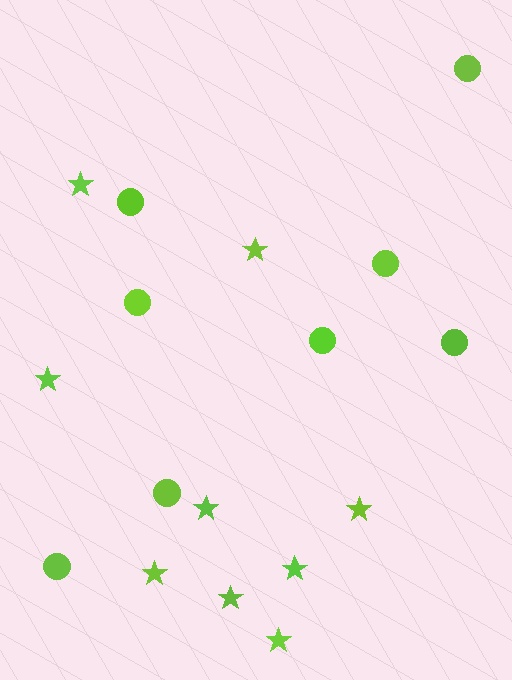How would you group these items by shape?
There are 2 groups: one group of stars (9) and one group of circles (8).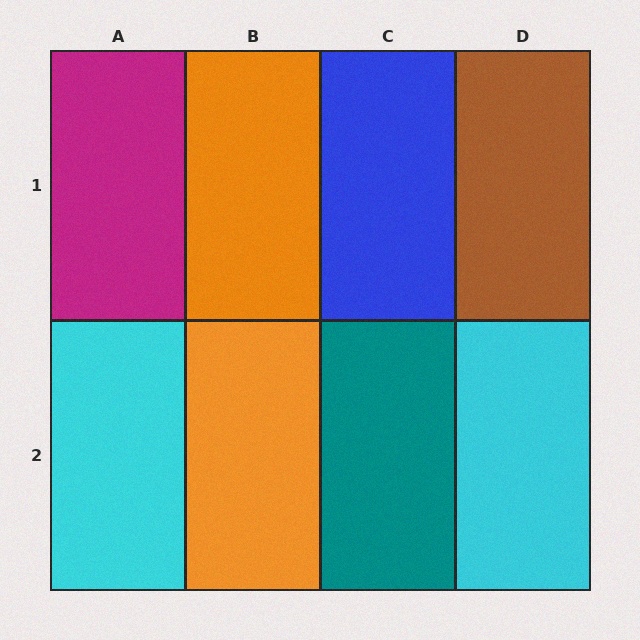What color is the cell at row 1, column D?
Brown.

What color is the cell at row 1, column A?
Magenta.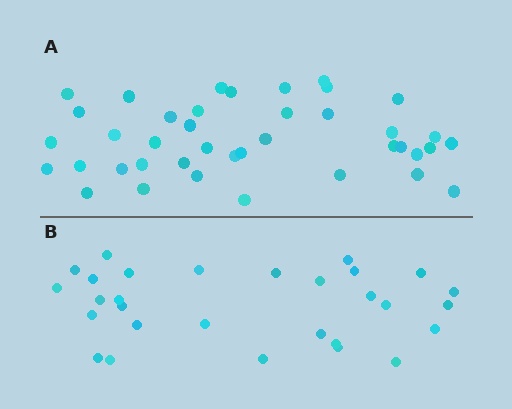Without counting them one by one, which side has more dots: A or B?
Region A (the top region) has more dots.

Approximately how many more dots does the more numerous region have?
Region A has roughly 12 or so more dots than region B.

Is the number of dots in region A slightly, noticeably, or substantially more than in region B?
Region A has noticeably more, but not dramatically so. The ratio is roughly 1.4 to 1.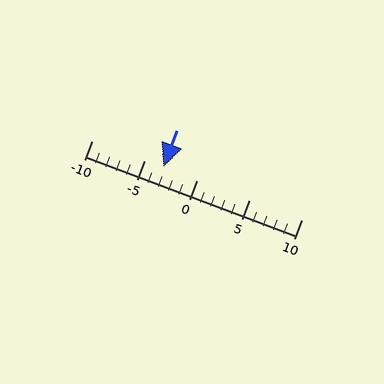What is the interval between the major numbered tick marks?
The major tick marks are spaced 5 units apart.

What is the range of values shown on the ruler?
The ruler shows values from -10 to 10.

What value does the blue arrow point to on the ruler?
The blue arrow points to approximately -3.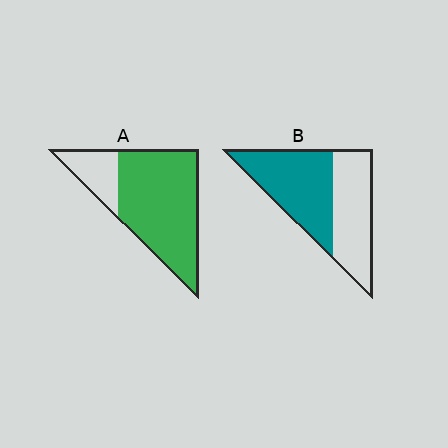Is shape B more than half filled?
Yes.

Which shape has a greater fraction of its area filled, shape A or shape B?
Shape A.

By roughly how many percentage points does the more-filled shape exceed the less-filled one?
By roughly 25 percentage points (A over B).